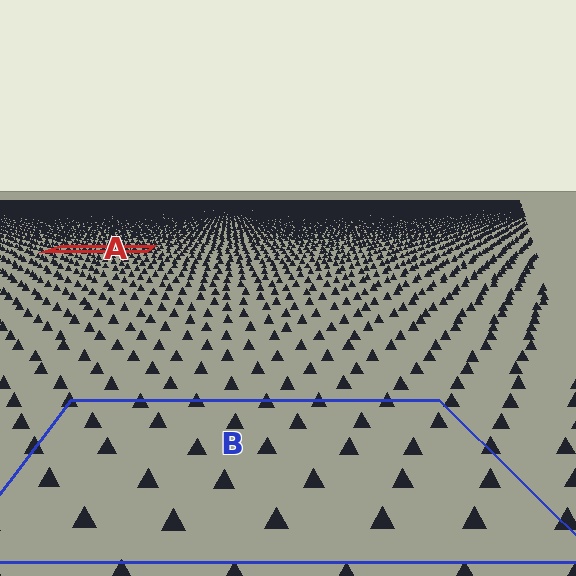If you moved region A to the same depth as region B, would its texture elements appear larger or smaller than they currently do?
They would appear larger. At a closer depth, the same texture elements are projected at a bigger on-screen size.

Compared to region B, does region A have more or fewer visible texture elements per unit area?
Region A has more texture elements per unit area — they are packed more densely because it is farther away.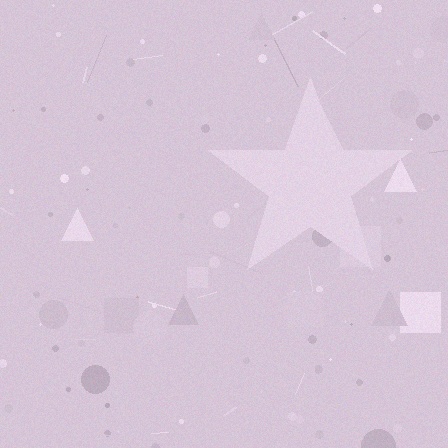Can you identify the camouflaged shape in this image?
The camouflaged shape is a star.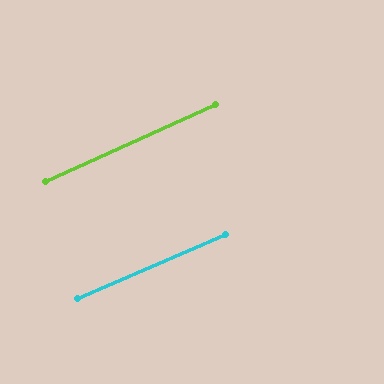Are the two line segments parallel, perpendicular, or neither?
Parallel — their directions differ by only 1.3°.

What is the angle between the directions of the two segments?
Approximately 1 degree.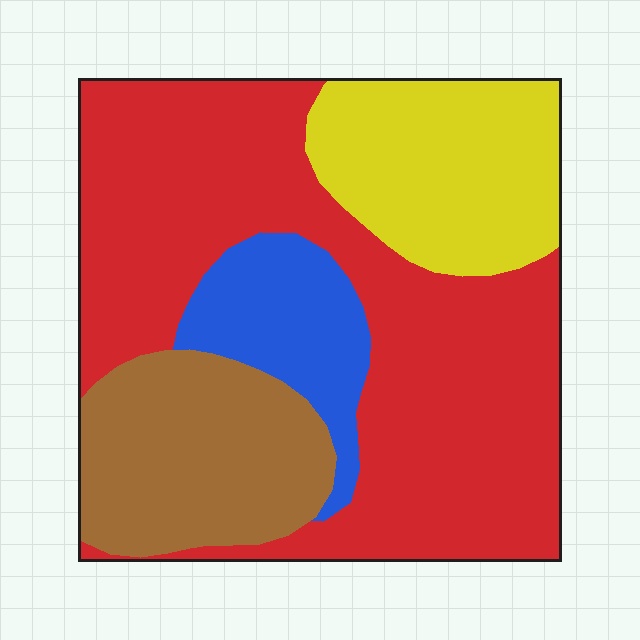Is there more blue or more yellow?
Yellow.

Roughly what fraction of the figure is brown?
Brown takes up between a sixth and a third of the figure.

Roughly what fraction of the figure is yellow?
Yellow takes up between a sixth and a third of the figure.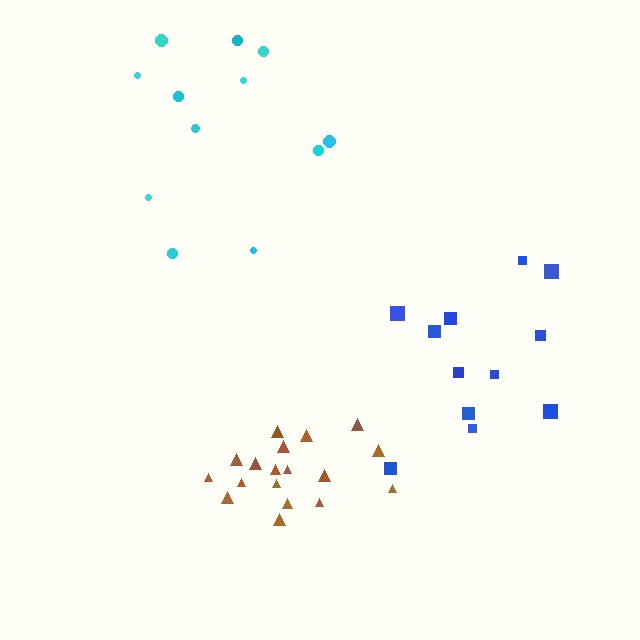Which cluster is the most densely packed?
Brown.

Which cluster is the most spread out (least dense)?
Blue.